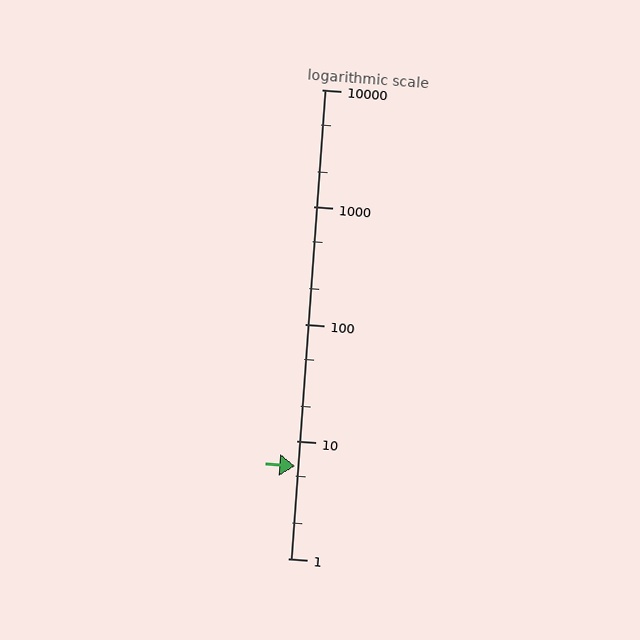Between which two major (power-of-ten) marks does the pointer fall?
The pointer is between 1 and 10.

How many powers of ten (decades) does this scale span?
The scale spans 4 decades, from 1 to 10000.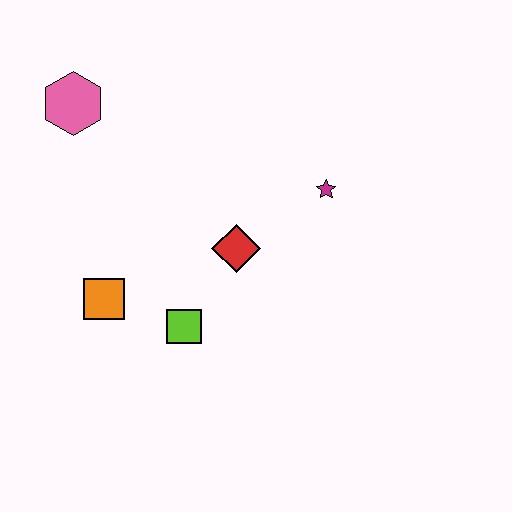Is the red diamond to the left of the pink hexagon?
No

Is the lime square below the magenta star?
Yes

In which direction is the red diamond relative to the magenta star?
The red diamond is to the left of the magenta star.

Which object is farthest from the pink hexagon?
The magenta star is farthest from the pink hexagon.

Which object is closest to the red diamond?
The lime square is closest to the red diamond.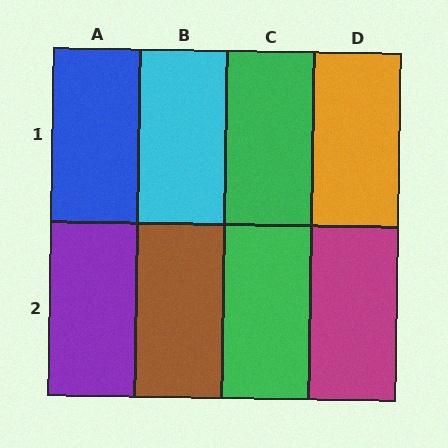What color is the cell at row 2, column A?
Purple.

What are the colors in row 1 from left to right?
Blue, cyan, green, orange.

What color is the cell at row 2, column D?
Magenta.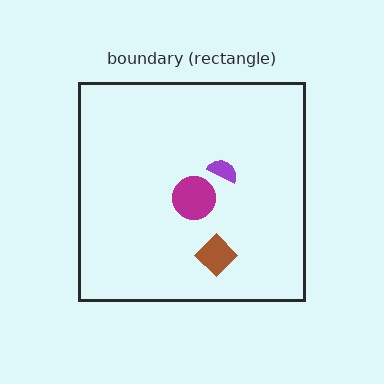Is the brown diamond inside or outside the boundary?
Inside.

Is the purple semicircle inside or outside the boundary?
Inside.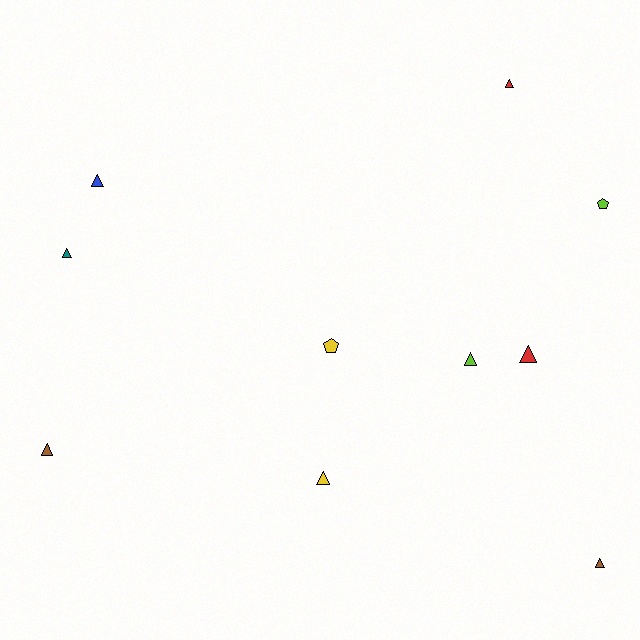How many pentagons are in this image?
There are 2 pentagons.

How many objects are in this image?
There are 10 objects.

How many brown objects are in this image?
There are 2 brown objects.